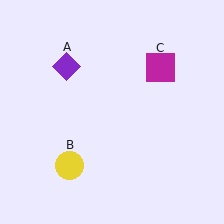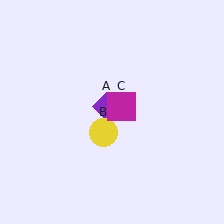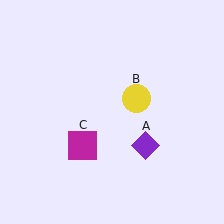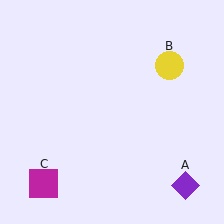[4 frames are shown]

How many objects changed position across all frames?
3 objects changed position: purple diamond (object A), yellow circle (object B), magenta square (object C).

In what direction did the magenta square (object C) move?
The magenta square (object C) moved down and to the left.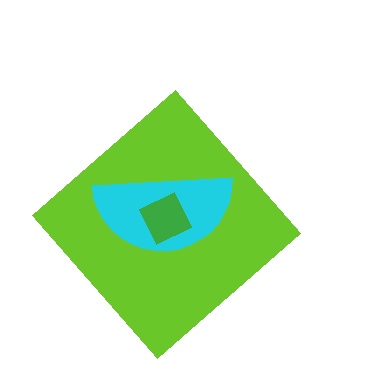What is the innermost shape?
The green square.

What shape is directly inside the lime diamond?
The cyan semicircle.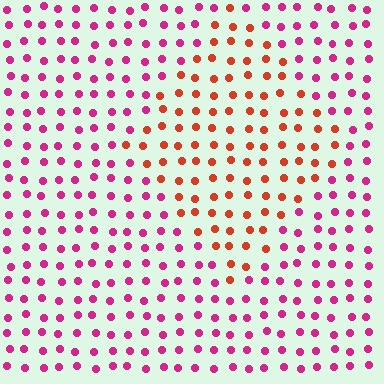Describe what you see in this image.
The image is filled with small magenta elements in a uniform arrangement. A diamond-shaped region is visible where the elements are tinted to a slightly different hue, forming a subtle color boundary.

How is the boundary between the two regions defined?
The boundary is defined purely by a slight shift in hue (about 44 degrees). Spacing, size, and orientation are identical on both sides.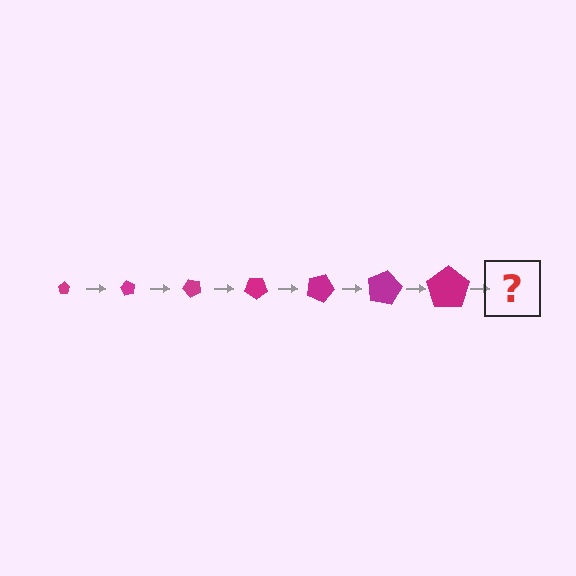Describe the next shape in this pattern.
It should be a pentagon, larger than the previous one and rotated 420 degrees from the start.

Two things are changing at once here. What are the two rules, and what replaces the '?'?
The two rules are that the pentagon grows larger each step and it rotates 60 degrees each step. The '?' should be a pentagon, larger than the previous one and rotated 420 degrees from the start.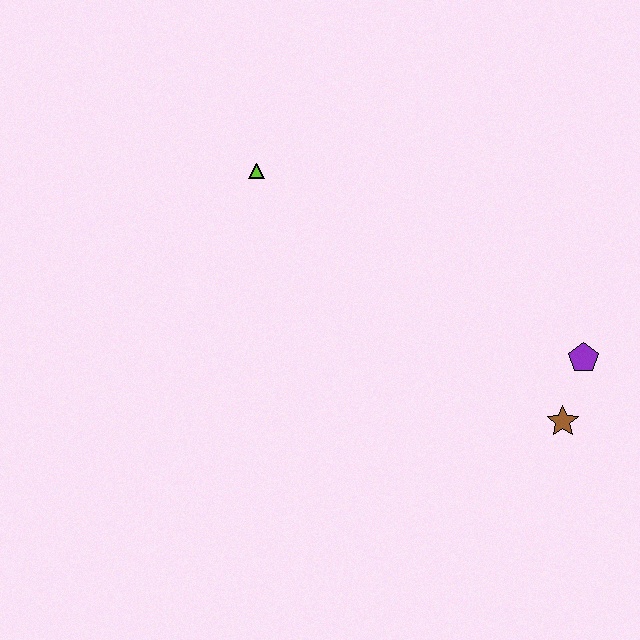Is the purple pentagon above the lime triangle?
No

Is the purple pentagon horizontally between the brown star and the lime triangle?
No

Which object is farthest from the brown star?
The lime triangle is farthest from the brown star.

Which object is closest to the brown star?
The purple pentagon is closest to the brown star.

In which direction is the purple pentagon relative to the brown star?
The purple pentagon is above the brown star.